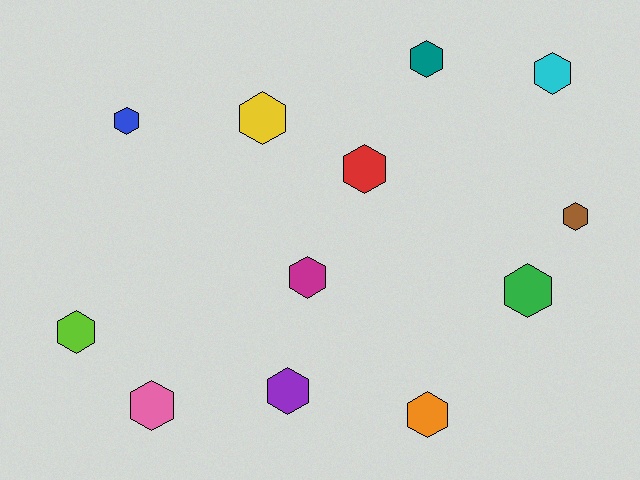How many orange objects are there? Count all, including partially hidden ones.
There is 1 orange object.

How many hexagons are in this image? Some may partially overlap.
There are 12 hexagons.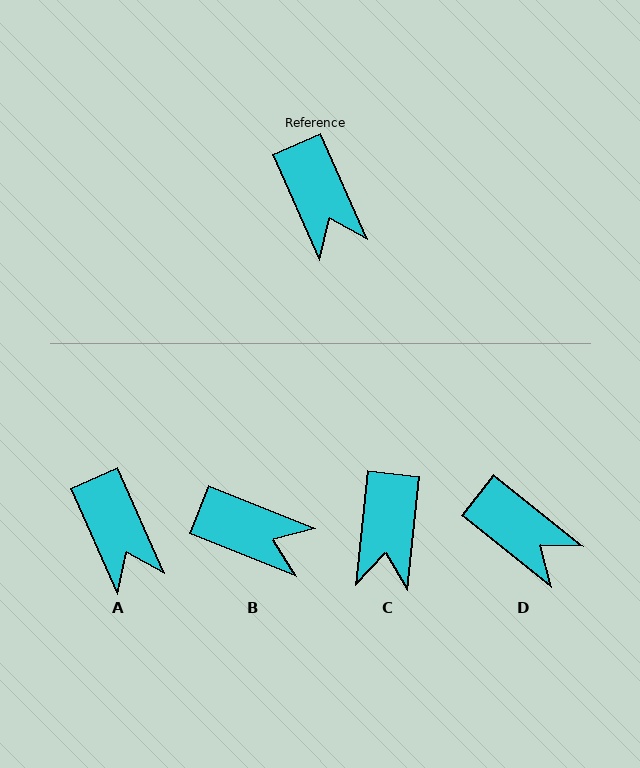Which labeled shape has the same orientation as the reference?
A.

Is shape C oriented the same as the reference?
No, it is off by about 30 degrees.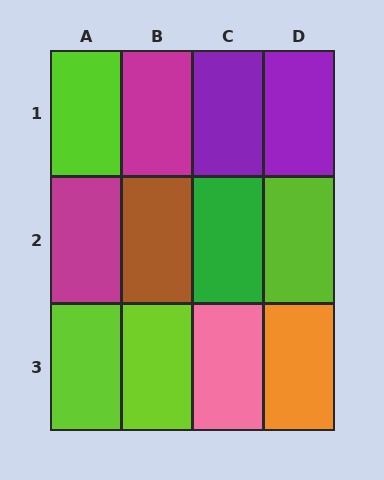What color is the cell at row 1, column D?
Purple.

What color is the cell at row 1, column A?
Lime.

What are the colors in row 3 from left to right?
Lime, lime, pink, orange.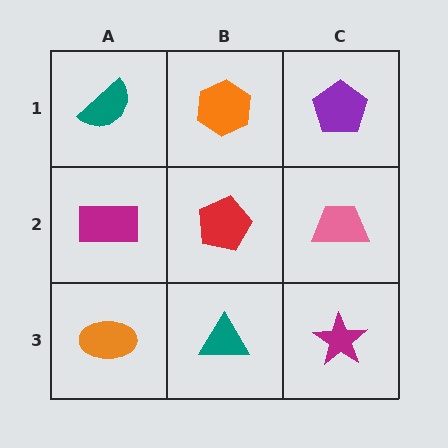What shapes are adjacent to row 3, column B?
A red pentagon (row 2, column B), an orange ellipse (row 3, column A), a magenta star (row 3, column C).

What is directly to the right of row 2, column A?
A red pentagon.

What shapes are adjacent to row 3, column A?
A magenta rectangle (row 2, column A), a teal triangle (row 3, column B).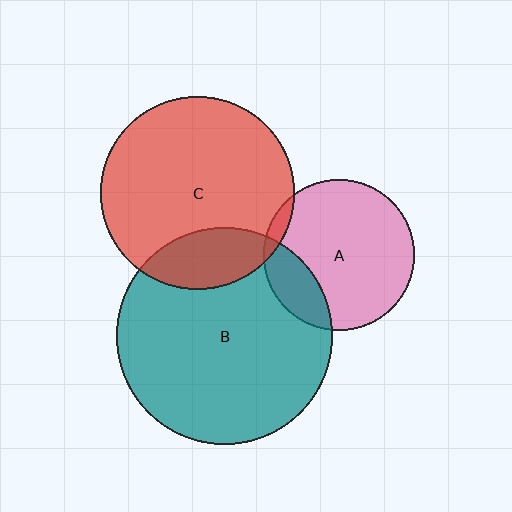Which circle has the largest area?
Circle B (teal).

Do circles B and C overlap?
Yes.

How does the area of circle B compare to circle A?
Approximately 2.1 times.